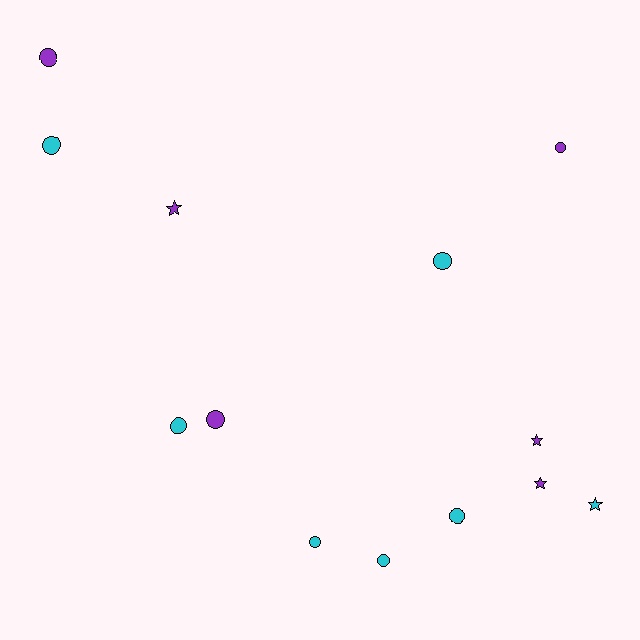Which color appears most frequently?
Cyan, with 7 objects.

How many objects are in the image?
There are 13 objects.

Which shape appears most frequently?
Circle, with 9 objects.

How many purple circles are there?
There are 3 purple circles.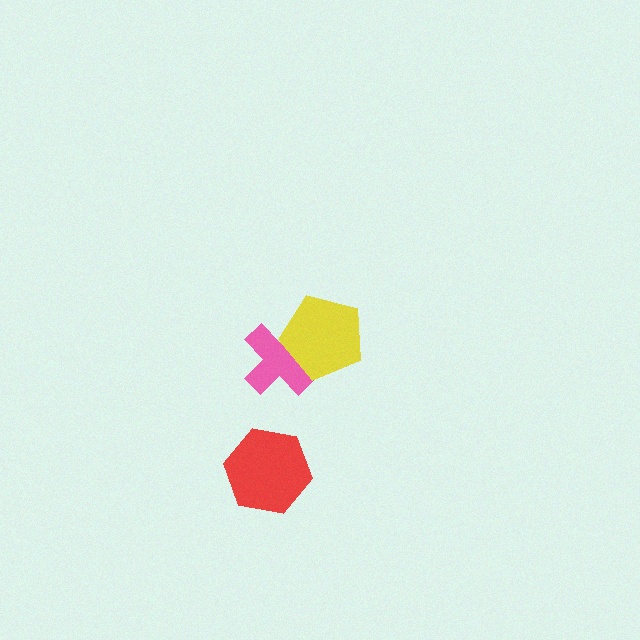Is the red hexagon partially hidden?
No, no other shape covers it.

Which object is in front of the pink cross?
The yellow pentagon is in front of the pink cross.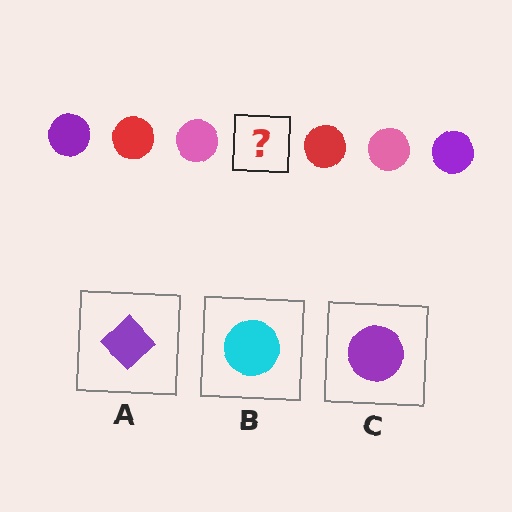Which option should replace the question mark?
Option C.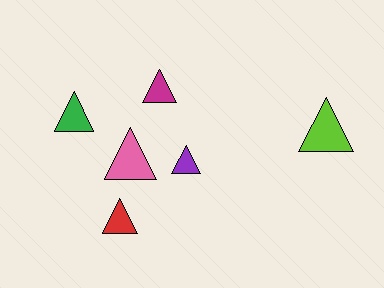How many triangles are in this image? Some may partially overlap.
There are 6 triangles.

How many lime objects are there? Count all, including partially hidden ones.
There is 1 lime object.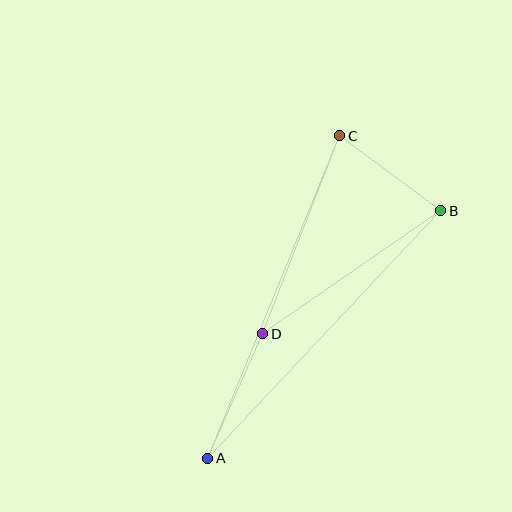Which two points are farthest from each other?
Points A and C are farthest from each other.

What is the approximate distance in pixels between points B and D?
The distance between B and D is approximately 216 pixels.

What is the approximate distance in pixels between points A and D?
The distance between A and D is approximately 136 pixels.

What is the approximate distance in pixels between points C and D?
The distance between C and D is approximately 212 pixels.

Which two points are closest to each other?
Points B and C are closest to each other.